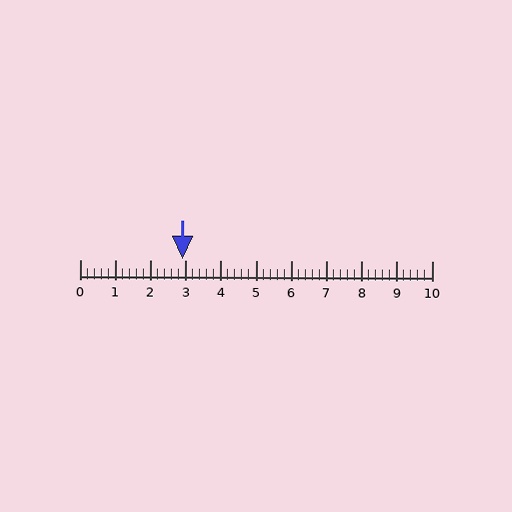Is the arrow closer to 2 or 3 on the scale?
The arrow is closer to 3.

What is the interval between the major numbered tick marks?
The major tick marks are spaced 1 units apart.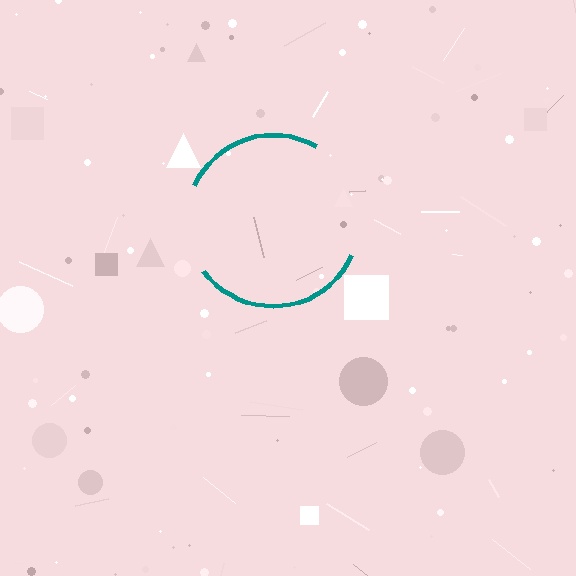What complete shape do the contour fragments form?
The contour fragments form a circle.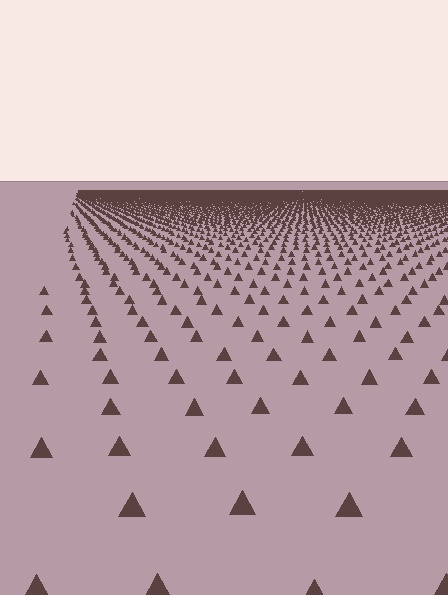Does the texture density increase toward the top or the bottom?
Density increases toward the top.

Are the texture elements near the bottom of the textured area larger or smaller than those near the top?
Larger. Near the bottom, elements are closer to the viewer and appear at a bigger on-screen size.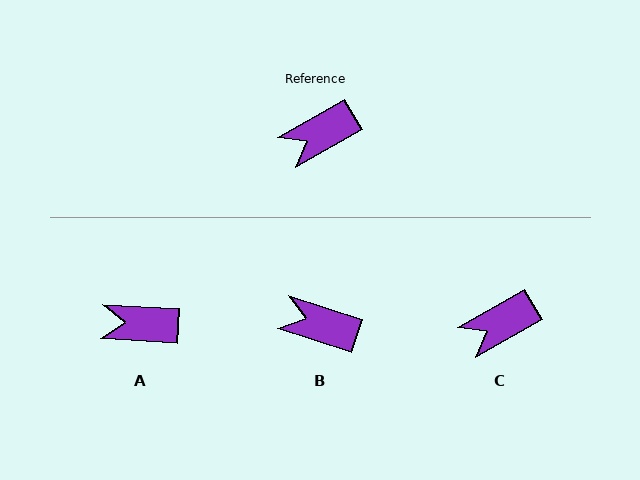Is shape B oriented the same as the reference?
No, it is off by about 48 degrees.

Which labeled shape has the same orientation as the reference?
C.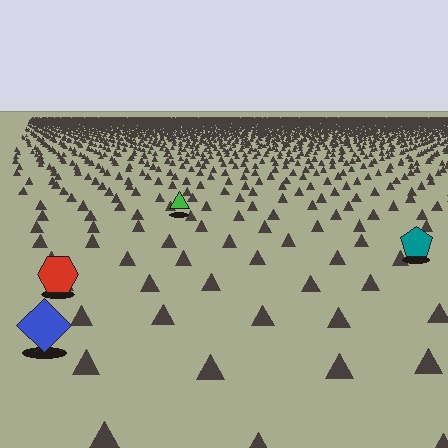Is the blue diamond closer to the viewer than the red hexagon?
Yes. The blue diamond is closer — you can tell from the texture gradient: the ground texture is coarser near it.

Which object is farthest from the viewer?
The green triangle is farthest from the viewer. It appears smaller and the ground texture around it is denser.